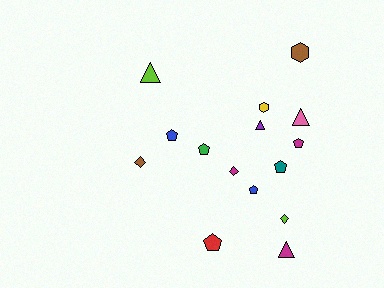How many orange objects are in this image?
There are no orange objects.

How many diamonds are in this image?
There are 3 diamonds.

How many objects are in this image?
There are 15 objects.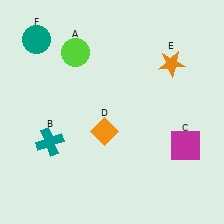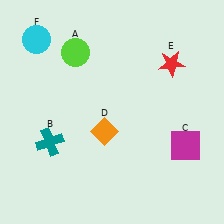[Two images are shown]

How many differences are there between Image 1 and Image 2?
There are 2 differences between the two images.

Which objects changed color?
E changed from orange to red. F changed from teal to cyan.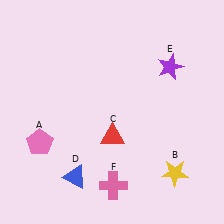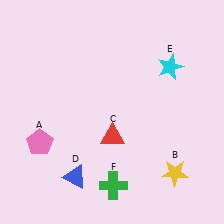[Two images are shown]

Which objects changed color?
E changed from purple to cyan. F changed from pink to green.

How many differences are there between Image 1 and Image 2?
There are 2 differences between the two images.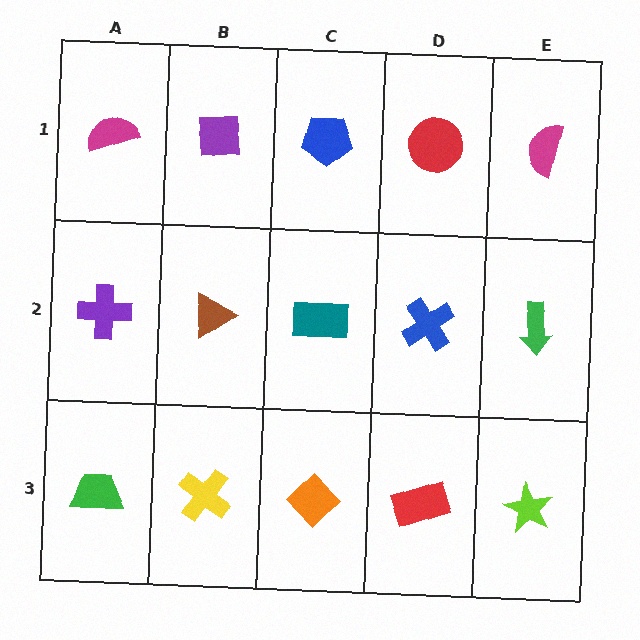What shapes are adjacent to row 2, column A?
A magenta semicircle (row 1, column A), a green trapezoid (row 3, column A), a brown triangle (row 2, column B).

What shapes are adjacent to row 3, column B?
A brown triangle (row 2, column B), a green trapezoid (row 3, column A), an orange diamond (row 3, column C).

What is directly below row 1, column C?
A teal rectangle.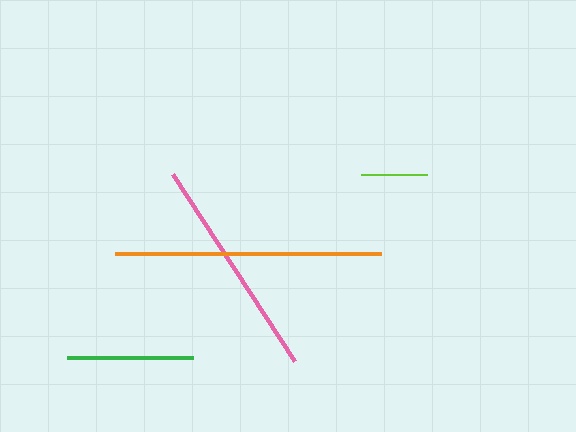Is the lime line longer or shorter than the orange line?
The orange line is longer than the lime line.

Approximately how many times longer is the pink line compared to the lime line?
The pink line is approximately 3.4 times the length of the lime line.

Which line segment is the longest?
The orange line is the longest at approximately 266 pixels.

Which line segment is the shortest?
The lime line is the shortest at approximately 66 pixels.